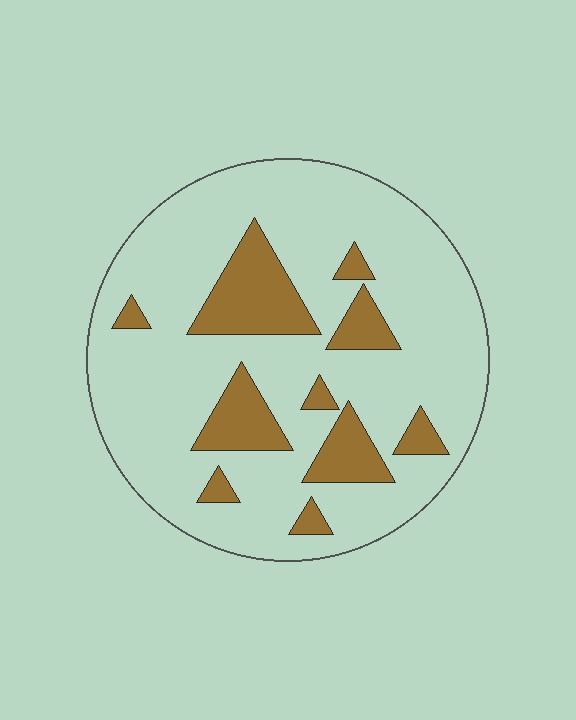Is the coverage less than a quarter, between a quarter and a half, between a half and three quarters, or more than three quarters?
Less than a quarter.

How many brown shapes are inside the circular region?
10.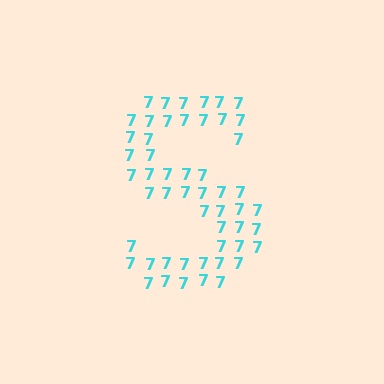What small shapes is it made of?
It is made of small digit 7's.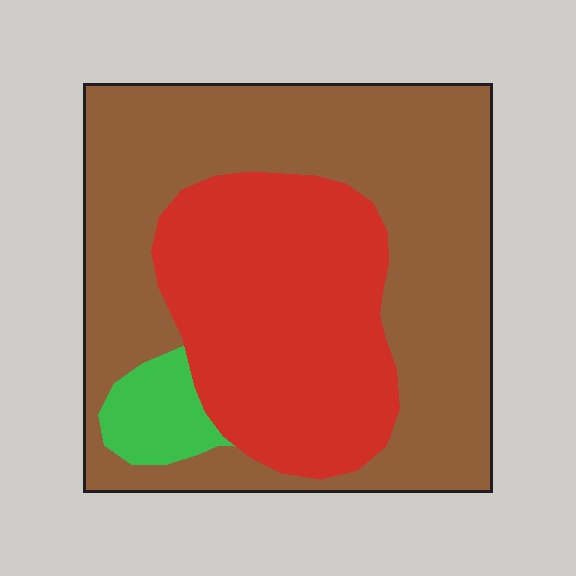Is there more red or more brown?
Brown.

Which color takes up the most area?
Brown, at roughly 60%.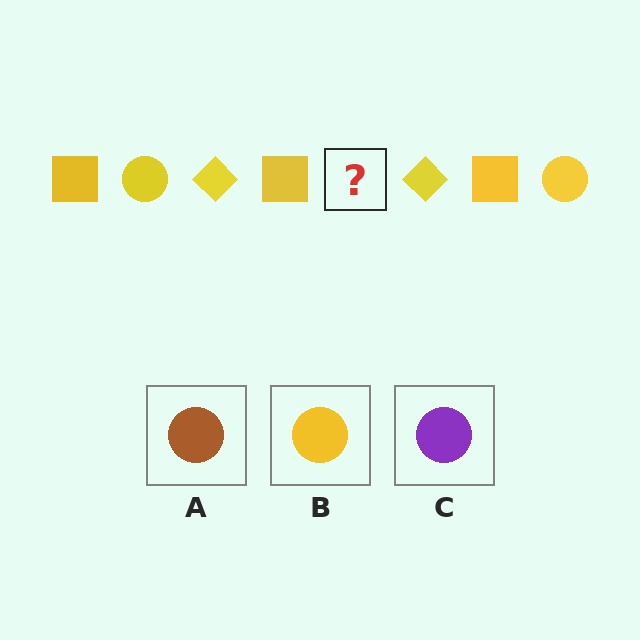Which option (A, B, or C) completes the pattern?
B.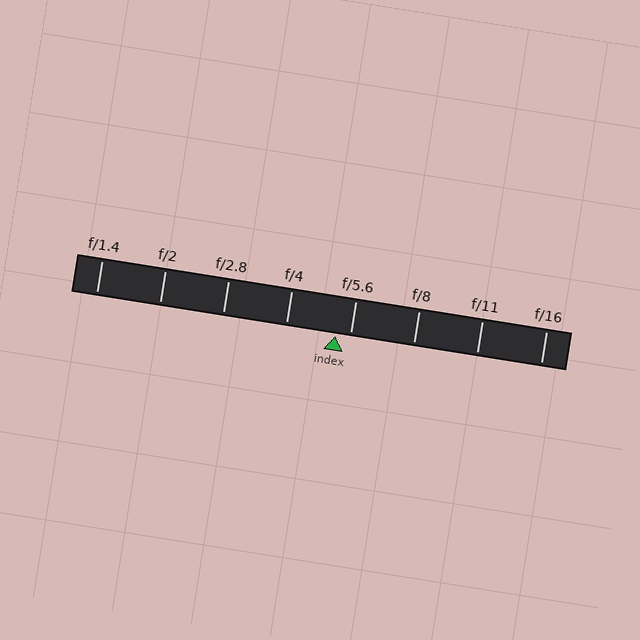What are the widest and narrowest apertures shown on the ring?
The widest aperture shown is f/1.4 and the narrowest is f/16.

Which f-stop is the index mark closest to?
The index mark is closest to f/5.6.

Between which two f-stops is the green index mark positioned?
The index mark is between f/4 and f/5.6.